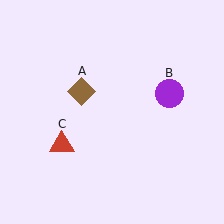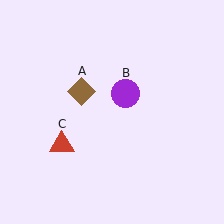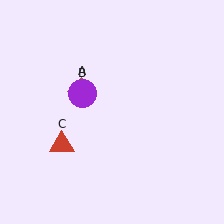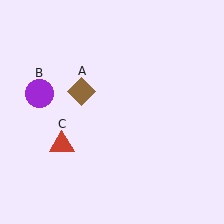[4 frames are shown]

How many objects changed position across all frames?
1 object changed position: purple circle (object B).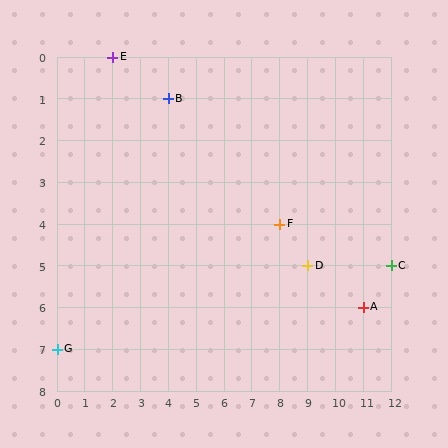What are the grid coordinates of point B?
Point B is at grid coordinates (4, 1).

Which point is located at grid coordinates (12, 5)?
Point C is at (12, 5).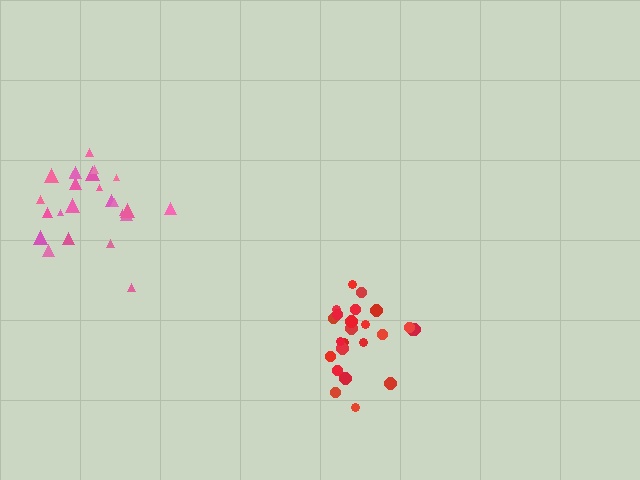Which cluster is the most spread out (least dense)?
Pink.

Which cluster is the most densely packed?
Red.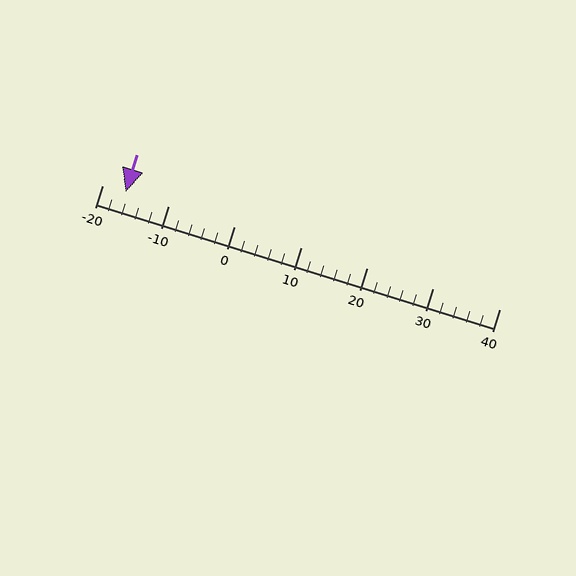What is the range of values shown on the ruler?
The ruler shows values from -20 to 40.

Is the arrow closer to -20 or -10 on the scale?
The arrow is closer to -20.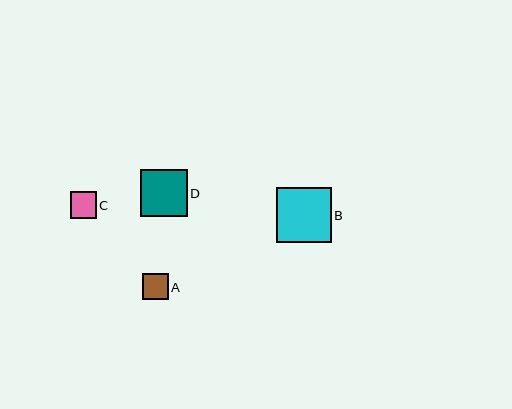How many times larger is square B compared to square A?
Square B is approximately 2.1 times the size of square A.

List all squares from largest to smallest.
From largest to smallest: B, D, C, A.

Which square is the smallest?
Square A is the smallest with a size of approximately 26 pixels.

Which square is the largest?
Square B is the largest with a size of approximately 55 pixels.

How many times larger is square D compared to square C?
Square D is approximately 1.8 times the size of square C.